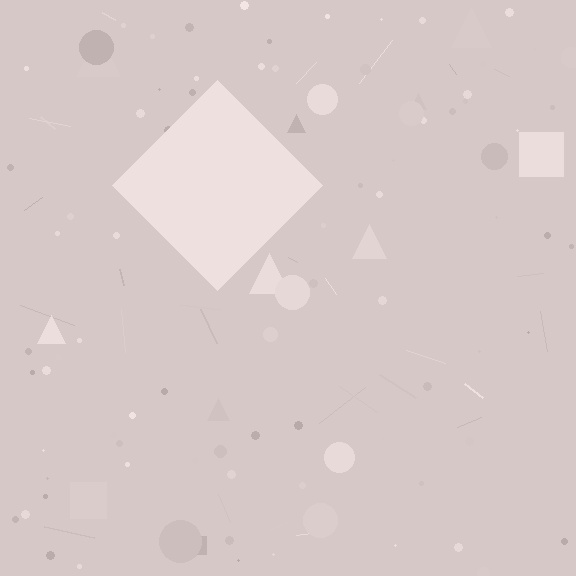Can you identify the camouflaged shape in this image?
The camouflaged shape is a diamond.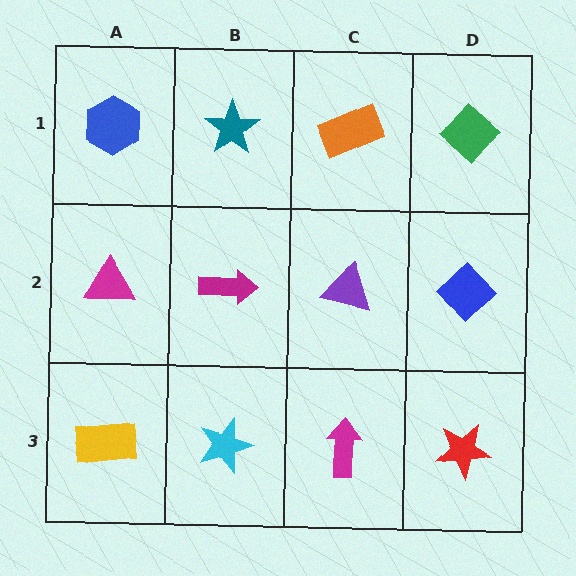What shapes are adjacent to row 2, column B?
A teal star (row 1, column B), a cyan star (row 3, column B), a magenta triangle (row 2, column A), a purple triangle (row 2, column C).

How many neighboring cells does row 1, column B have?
3.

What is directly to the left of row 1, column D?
An orange rectangle.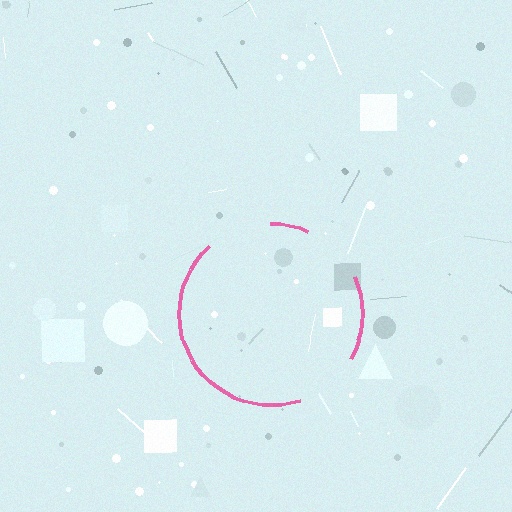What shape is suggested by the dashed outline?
The dashed outline suggests a circle.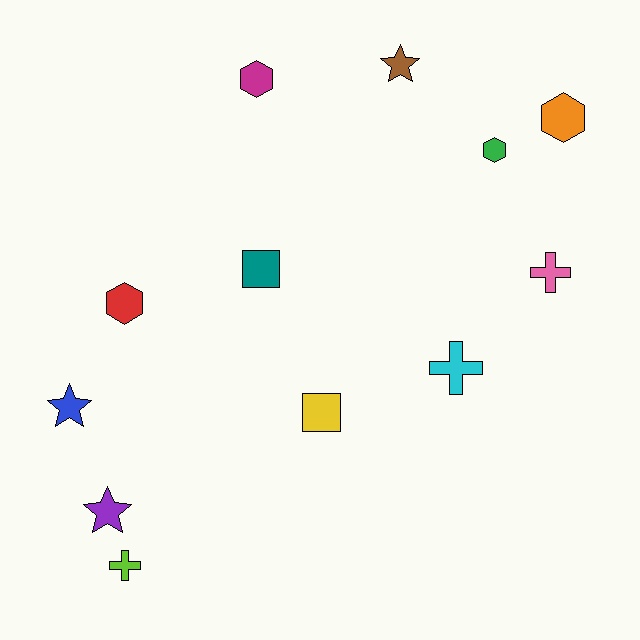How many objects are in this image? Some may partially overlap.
There are 12 objects.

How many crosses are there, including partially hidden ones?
There are 3 crosses.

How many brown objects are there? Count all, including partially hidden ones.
There is 1 brown object.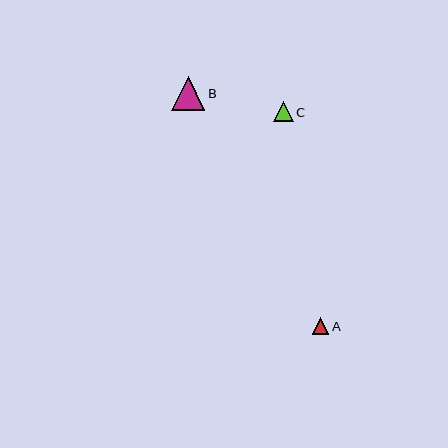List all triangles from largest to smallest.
From largest to smallest: B, C, A.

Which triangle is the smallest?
Triangle A is the smallest with a size of approximately 17 pixels.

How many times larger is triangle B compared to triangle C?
Triangle B is approximately 1.7 times the size of triangle C.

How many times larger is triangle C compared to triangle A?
Triangle C is approximately 1.2 times the size of triangle A.